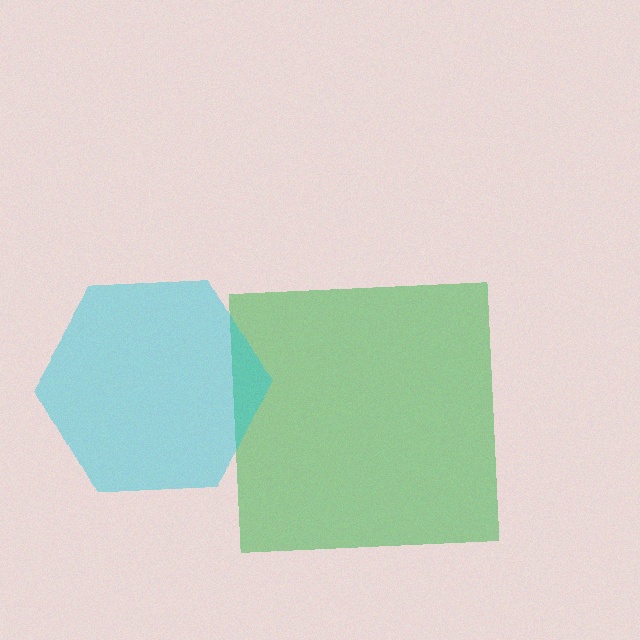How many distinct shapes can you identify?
There are 2 distinct shapes: a green square, a cyan hexagon.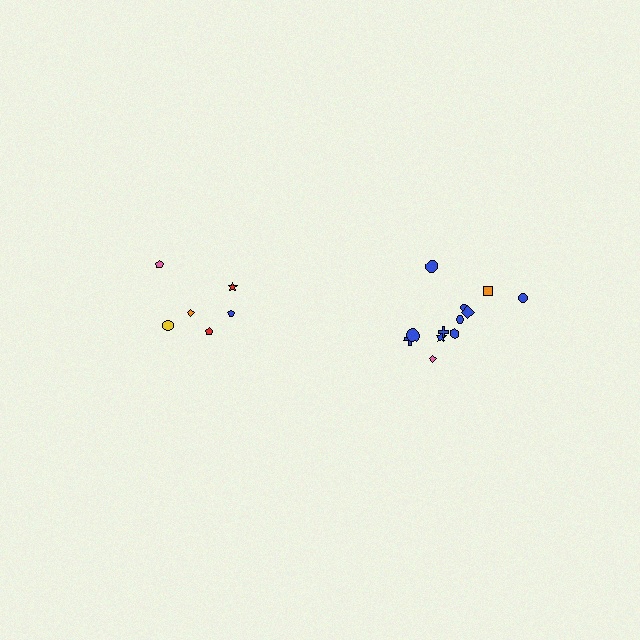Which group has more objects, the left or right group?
The right group.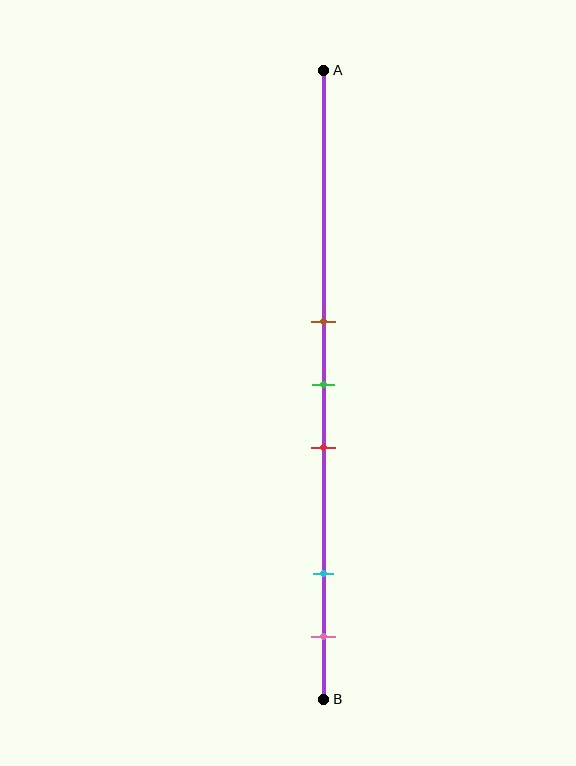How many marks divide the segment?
There are 5 marks dividing the segment.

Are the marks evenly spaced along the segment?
No, the marks are not evenly spaced.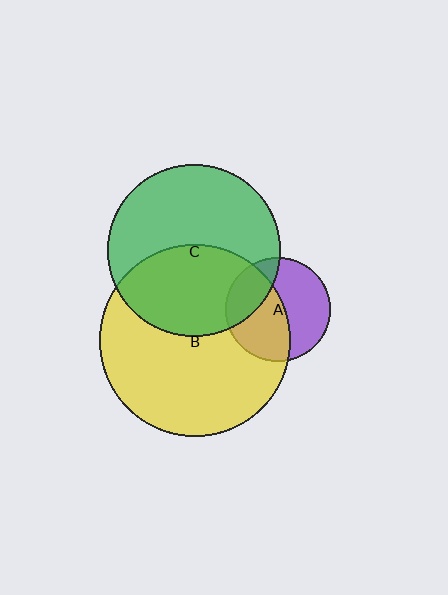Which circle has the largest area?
Circle B (yellow).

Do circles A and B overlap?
Yes.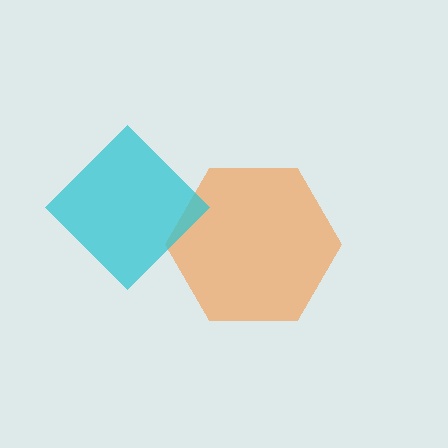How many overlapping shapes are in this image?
There are 2 overlapping shapes in the image.